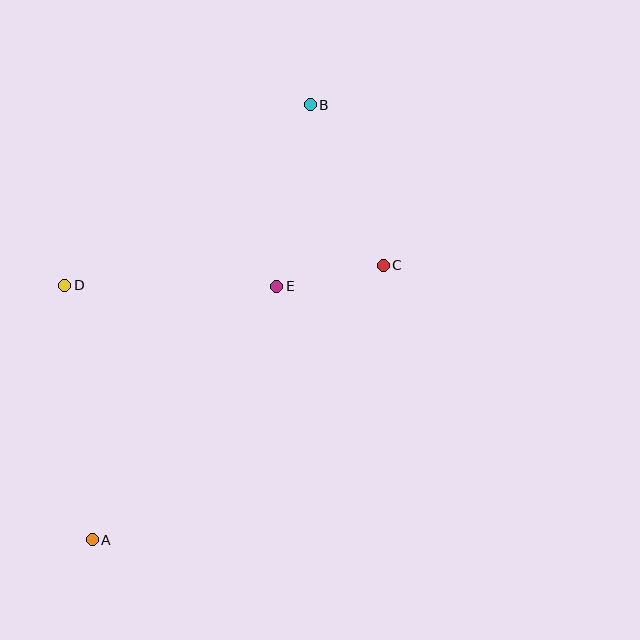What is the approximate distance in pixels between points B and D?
The distance between B and D is approximately 305 pixels.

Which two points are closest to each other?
Points C and E are closest to each other.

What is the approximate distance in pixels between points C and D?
The distance between C and D is approximately 319 pixels.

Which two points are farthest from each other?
Points A and B are farthest from each other.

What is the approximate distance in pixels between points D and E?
The distance between D and E is approximately 212 pixels.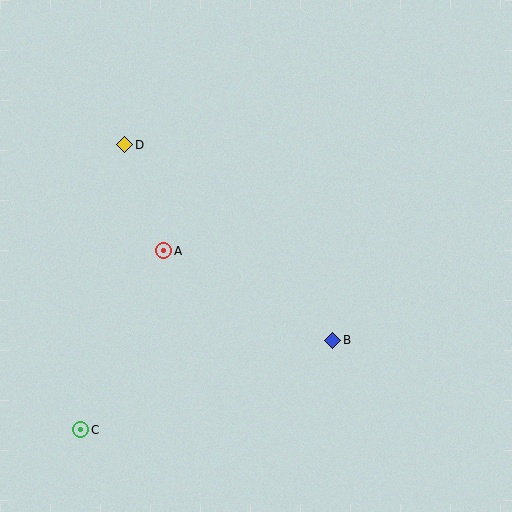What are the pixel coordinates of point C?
Point C is at (81, 430).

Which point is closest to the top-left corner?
Point D is closest to the top-left corner.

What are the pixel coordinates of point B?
Point B is at (333, 340).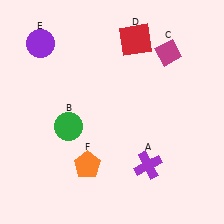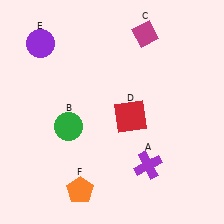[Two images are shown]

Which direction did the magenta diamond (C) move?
The magenta diamond (C) moved left.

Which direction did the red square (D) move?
The red square (D) moved down.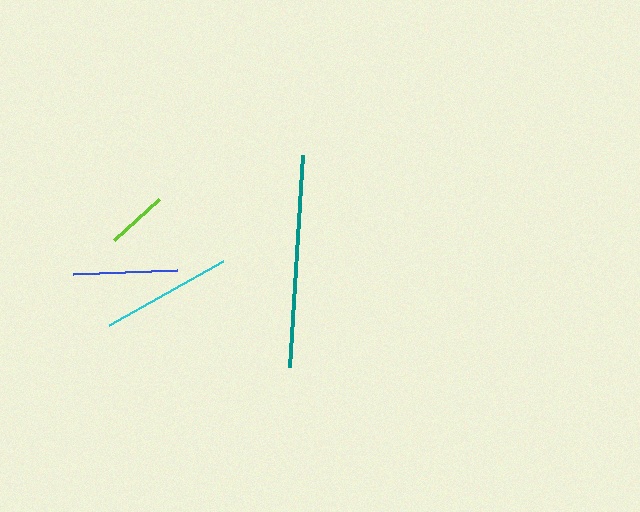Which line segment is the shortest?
The lime line is the shortest at approximately 61 pixels.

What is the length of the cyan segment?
The cyan segment is approximately 131 pixels long.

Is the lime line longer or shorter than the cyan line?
The cyan line is longer than the lime line.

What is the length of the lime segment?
The lime segment is approximately 61 pixels long.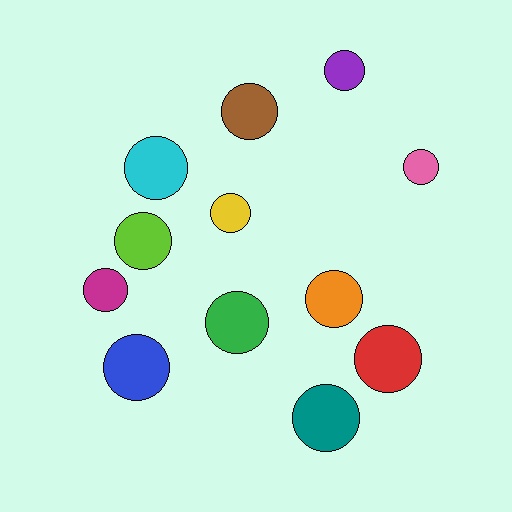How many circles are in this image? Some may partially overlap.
There are 12 circles.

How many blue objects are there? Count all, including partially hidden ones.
There is 1 blue object.